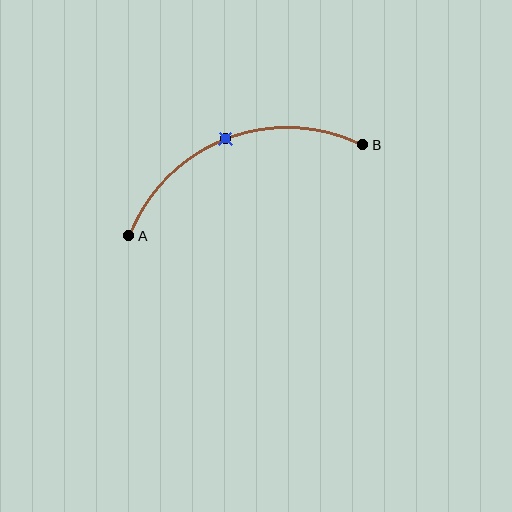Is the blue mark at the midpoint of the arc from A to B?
Yes. The blue mark lies on the arc at equal arc-length from both A and B — it is the arc midpoint.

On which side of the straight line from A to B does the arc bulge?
The arc bulges above the straight line connecting A and B.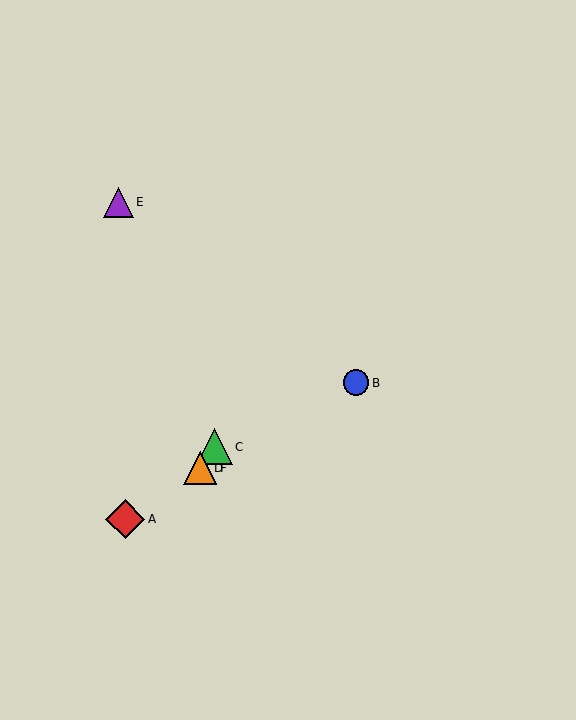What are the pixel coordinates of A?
Object A is at (125, 519).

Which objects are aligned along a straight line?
Objects C, D, F are aligned along a straight line.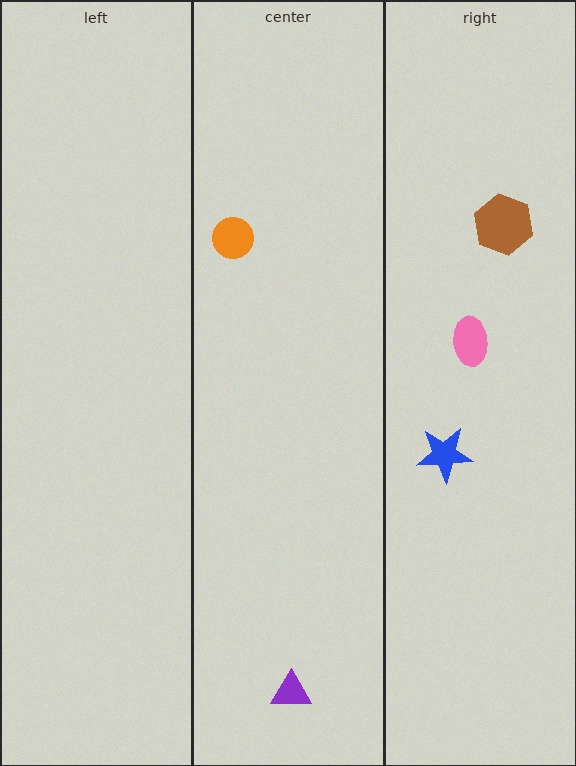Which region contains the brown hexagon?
The right region.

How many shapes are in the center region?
2.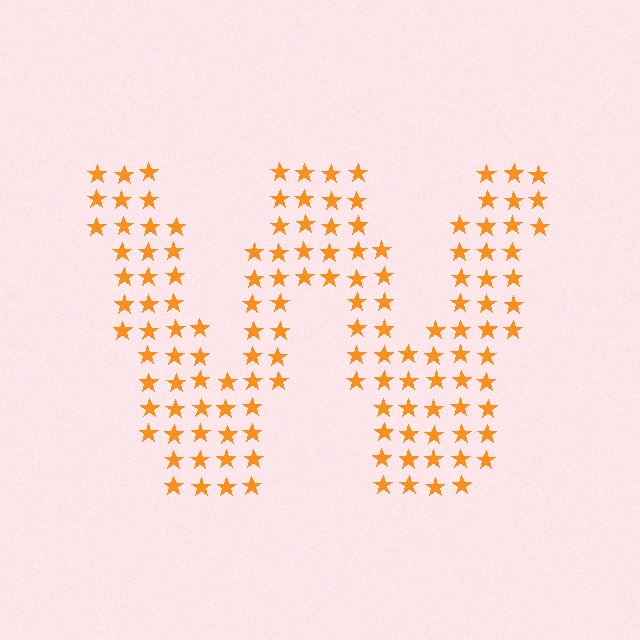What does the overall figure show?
The overall figure shows the letter W.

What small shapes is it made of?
It is made of small stars.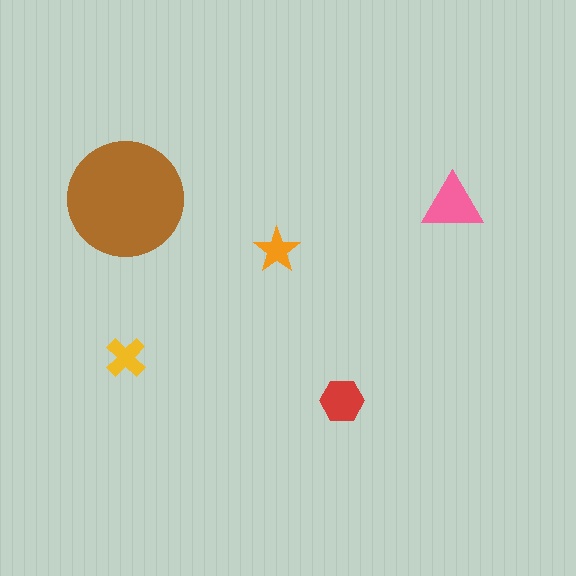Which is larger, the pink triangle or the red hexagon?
The pink triangle.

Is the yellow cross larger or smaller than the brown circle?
Smaller.